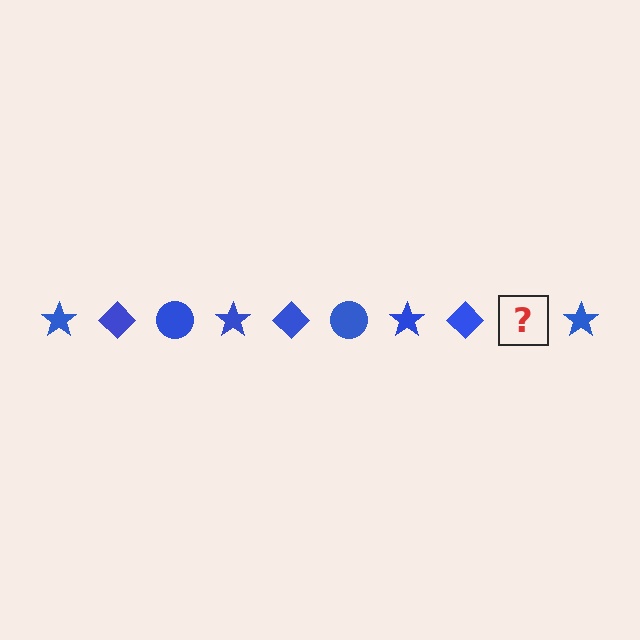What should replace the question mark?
The question mark should be replaced with a blue circle.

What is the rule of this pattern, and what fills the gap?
The rule is that the pattern cycles through star, diamond, circle shapes in blue. The gap should be filled with a blue circle.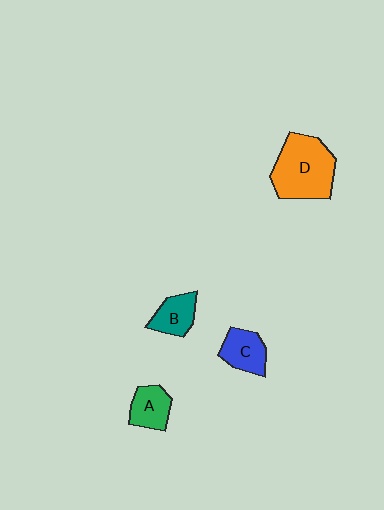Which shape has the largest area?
Shape D (orange).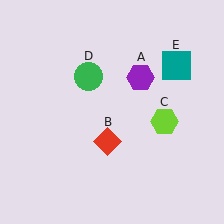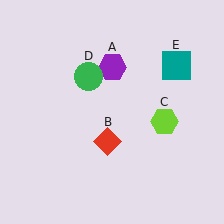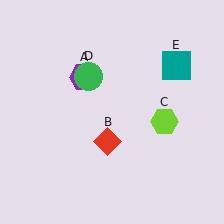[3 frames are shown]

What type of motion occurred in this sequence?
The purple hexagon (object A) rotated counterclockwise around the center of the scene.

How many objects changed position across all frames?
1 object changed position: purple hexagon (object A).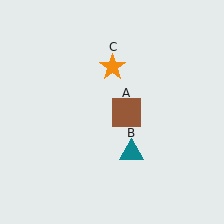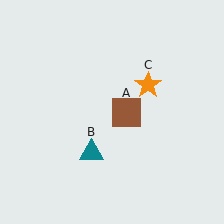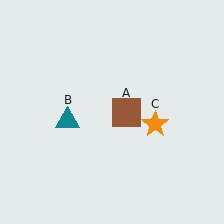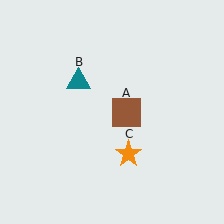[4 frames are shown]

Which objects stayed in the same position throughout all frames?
Brown square (object A) remained stationary.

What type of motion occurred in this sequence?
The teal triangle (object B), orange star (object C) rotated clockwise around the center of the scene.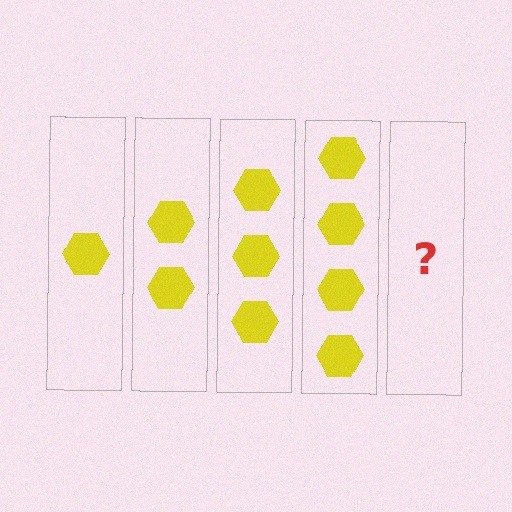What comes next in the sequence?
The next element should be 5 hexagons.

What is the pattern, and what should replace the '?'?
The pattern is that each step adds one more hexagon. The '?' should be 5 hexagons.